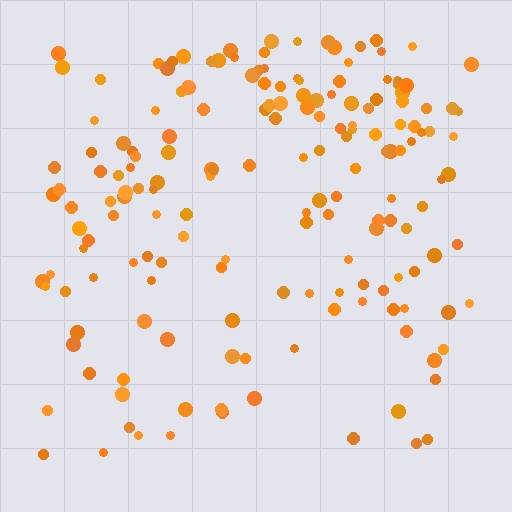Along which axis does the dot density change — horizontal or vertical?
Vertical.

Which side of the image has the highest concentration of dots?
The top.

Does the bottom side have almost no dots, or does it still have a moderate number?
Still a moderate number, just noticeably fewer than the top.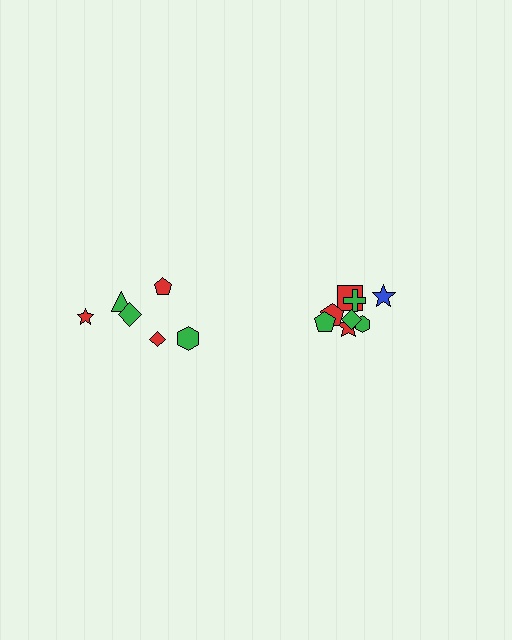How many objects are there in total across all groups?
There are 14 objects.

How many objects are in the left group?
There are 6 objects.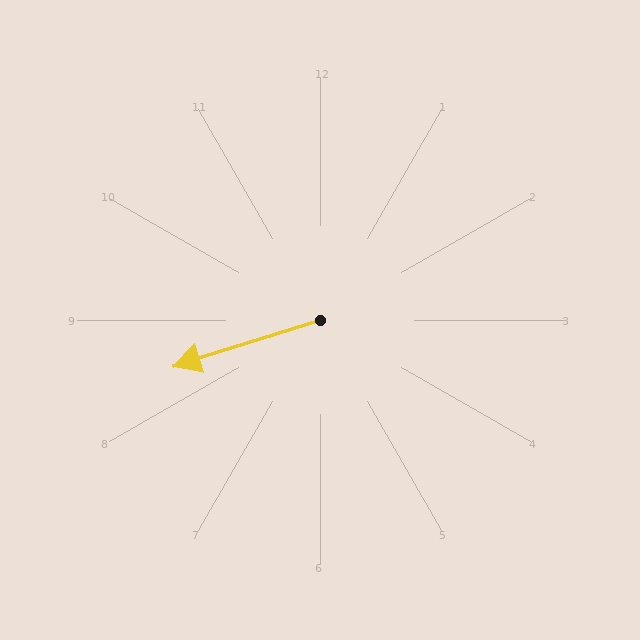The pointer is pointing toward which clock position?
Roughly 8 o'clock.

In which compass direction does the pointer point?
West.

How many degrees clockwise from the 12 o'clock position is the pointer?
Approximately 253 degrees.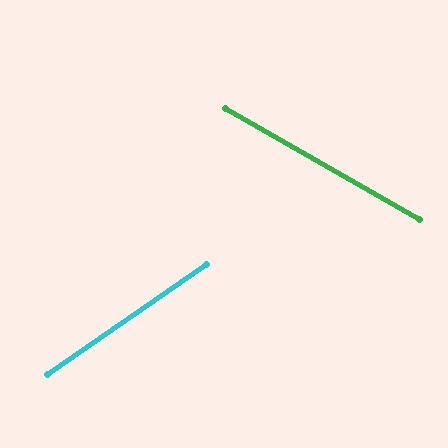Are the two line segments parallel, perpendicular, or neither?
Neither parallel nor perpendicular — they differ by about 65°.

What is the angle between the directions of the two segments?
Approximately 65 degrees.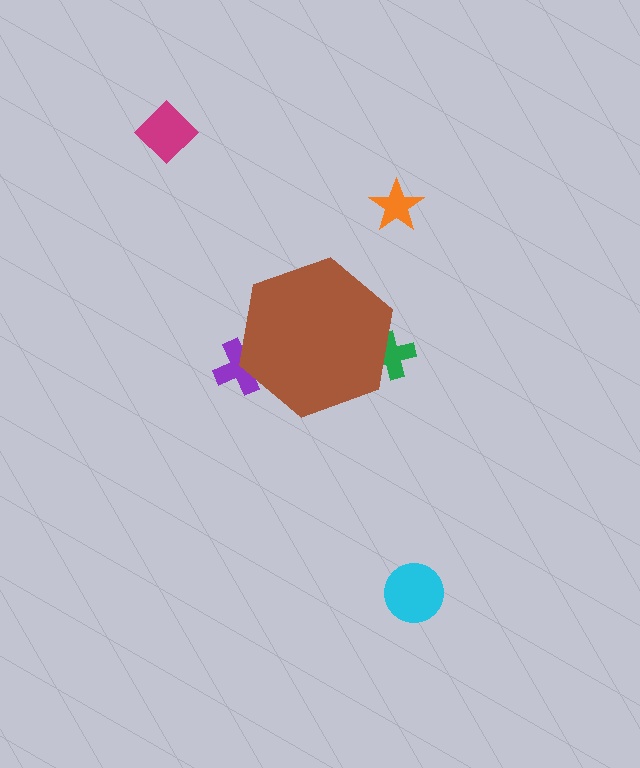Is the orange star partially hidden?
No, the orange star is fully visible.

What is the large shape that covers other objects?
A brown hexagon.